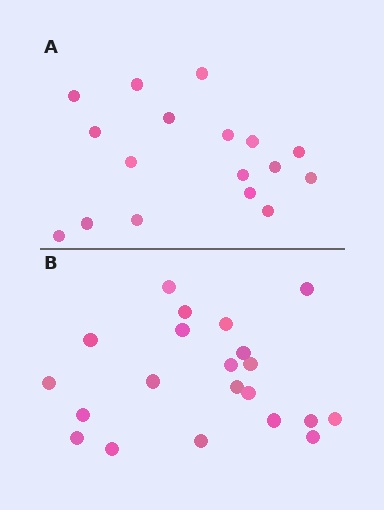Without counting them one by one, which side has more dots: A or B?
Region B (the bottom region) has more dots.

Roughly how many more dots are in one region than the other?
Region B has about 4 more dots than region A.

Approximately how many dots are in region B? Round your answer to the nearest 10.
About 20 dots. (The exact count is 21, which rounds to 20.)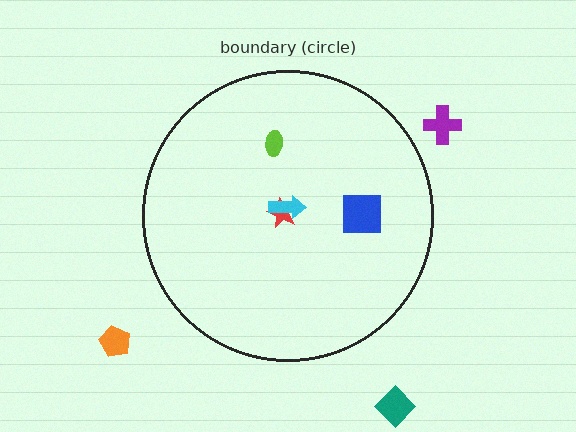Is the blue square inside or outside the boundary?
Inside.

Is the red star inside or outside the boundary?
Inside.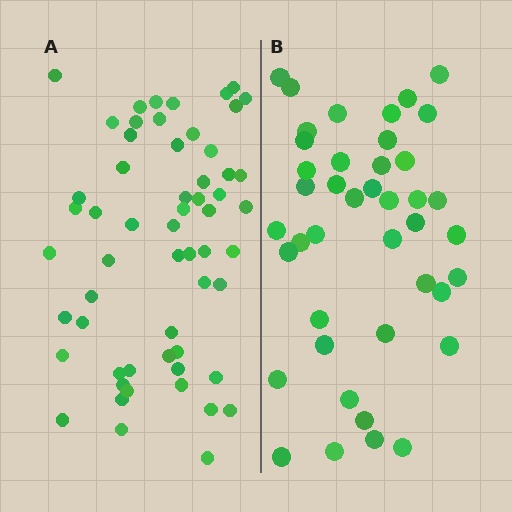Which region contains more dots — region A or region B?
Region A (the left region) has more dots.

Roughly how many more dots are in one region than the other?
Region A has approximately 15 more dots than region B.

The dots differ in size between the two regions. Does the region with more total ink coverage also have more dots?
No. Region B has more total ink coverage because its dots are larger, but region A actually contains more individual dots. Total area can be misleading — the number of items is what matters here.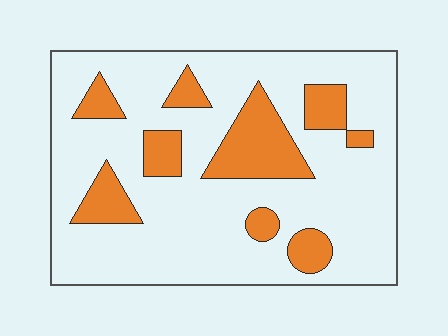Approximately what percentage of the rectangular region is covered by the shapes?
Approximately 20%.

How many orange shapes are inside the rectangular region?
9.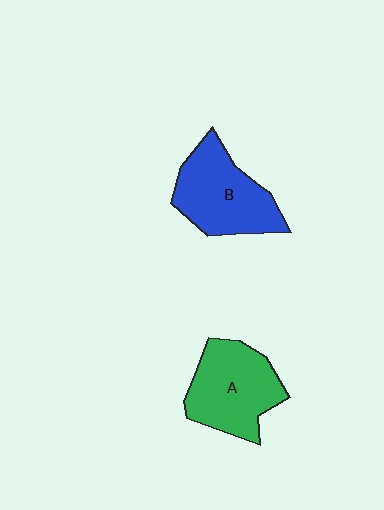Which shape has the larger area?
Shape B (blue).